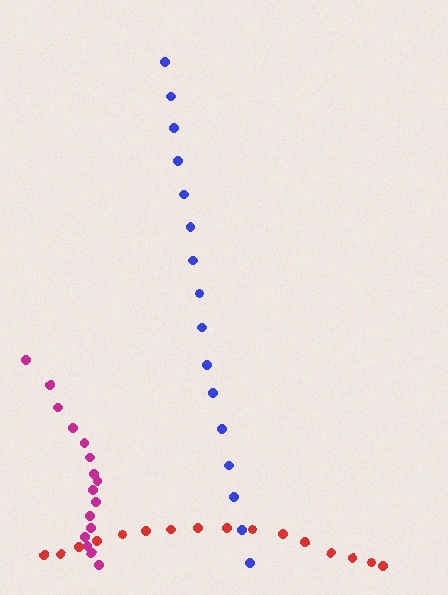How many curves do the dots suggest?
There are 3 distinct paths.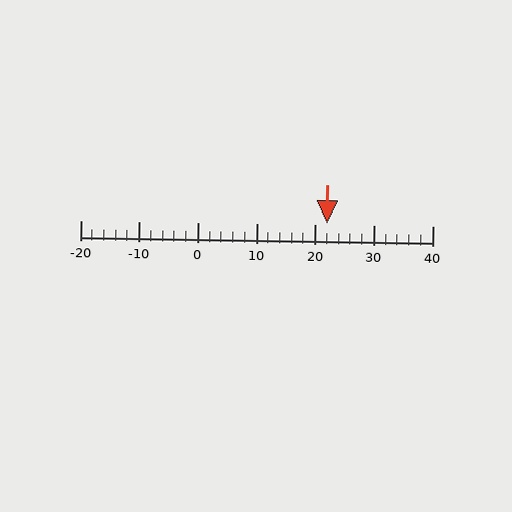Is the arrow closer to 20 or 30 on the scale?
The arrow is closer to 20.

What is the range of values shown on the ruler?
The ruler shows values from -20 to 40.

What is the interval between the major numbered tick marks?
The major tick marks are spaced 10 units apart.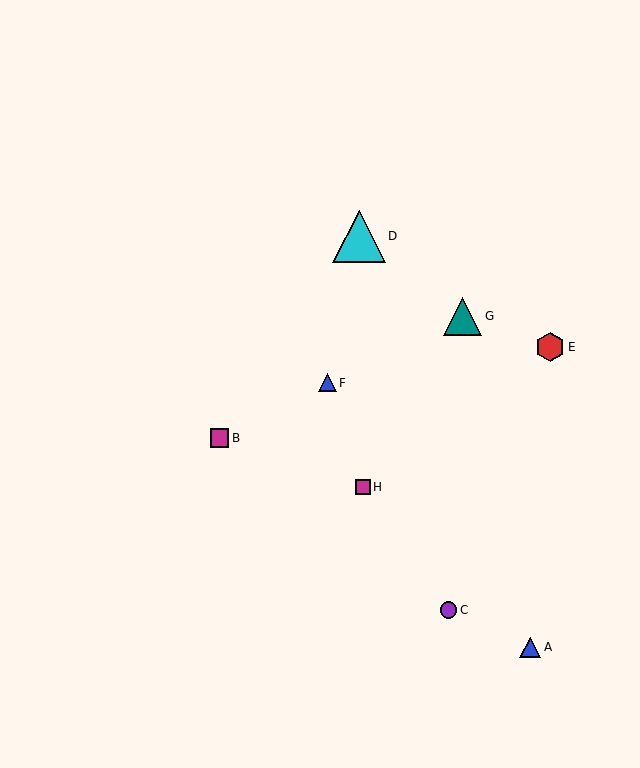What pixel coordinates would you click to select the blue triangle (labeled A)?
Click at (530, 648) to select the blue triangle A.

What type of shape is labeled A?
Shape A is a blue triangle.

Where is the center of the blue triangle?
The center of the blue triangle is at (530, 648).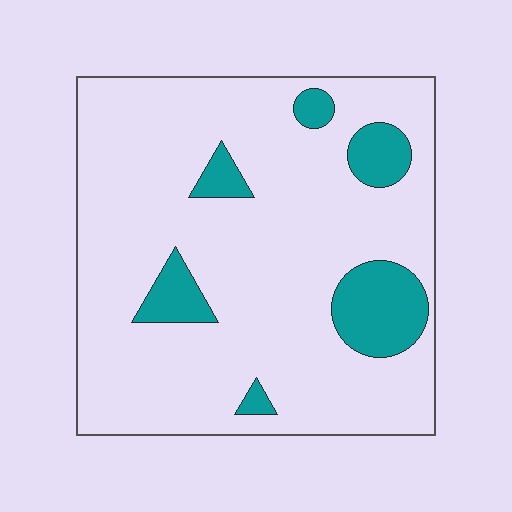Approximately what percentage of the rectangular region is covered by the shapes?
Approximately 15%.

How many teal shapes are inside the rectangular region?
6.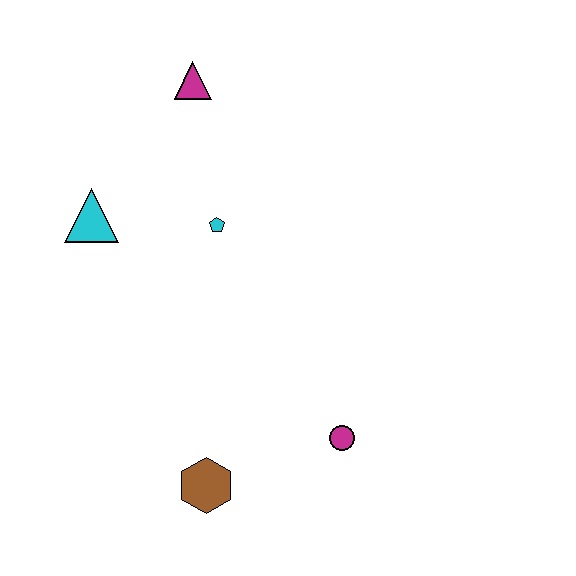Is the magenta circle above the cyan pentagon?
No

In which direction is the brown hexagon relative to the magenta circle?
The brown hexagon is to the left of the magenta circle.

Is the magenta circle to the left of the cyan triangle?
No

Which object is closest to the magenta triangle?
The cyan pentagon is closest to the magenta triangle.